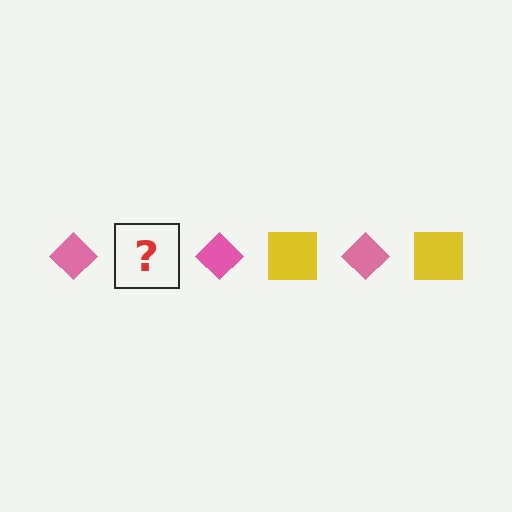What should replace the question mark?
The question mark should be replaced with a yellow square.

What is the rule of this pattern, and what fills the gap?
The rule is that the pattern alternates between pink diamond and yellow square. The gap should be filled with a yellow square.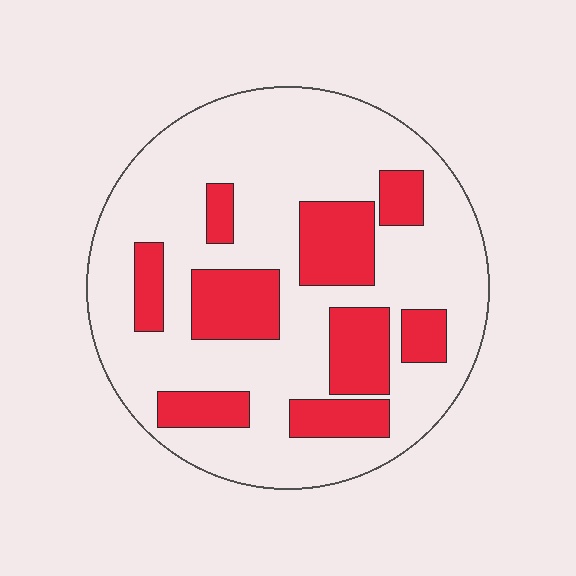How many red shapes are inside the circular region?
9.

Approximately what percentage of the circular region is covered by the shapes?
Approximately 25%.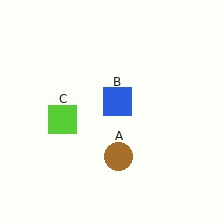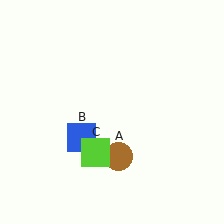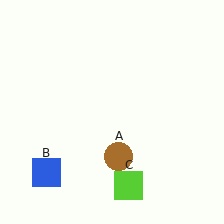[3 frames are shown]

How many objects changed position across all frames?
2 objects changed position: blue square (object B), lime square (object C).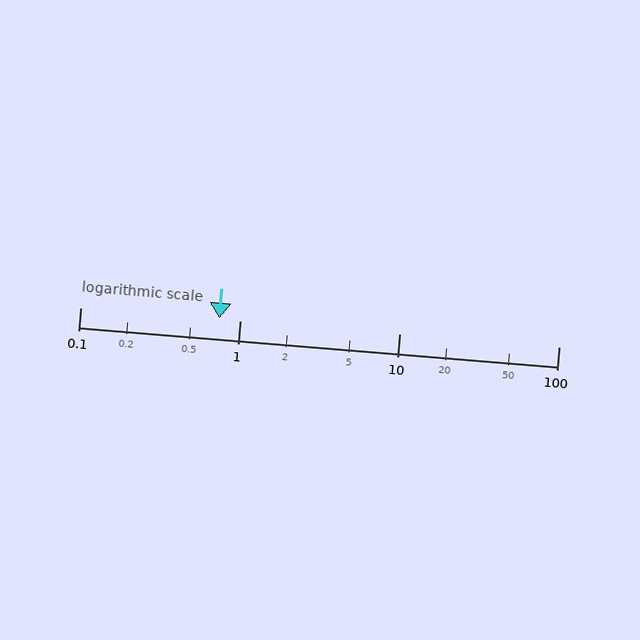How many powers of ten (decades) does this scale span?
The scale spans 3 decades, from 0.1 to 100.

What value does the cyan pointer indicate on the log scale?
The pointer indicates approximately 0.74.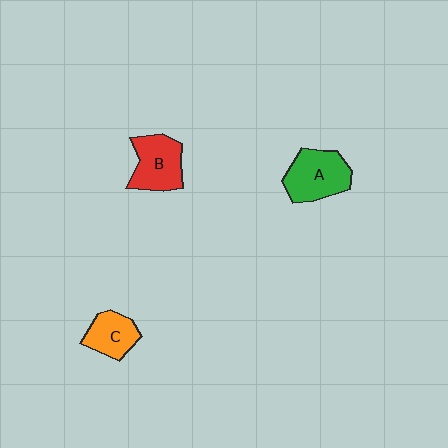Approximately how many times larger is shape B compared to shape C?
Approximately 1.3 times.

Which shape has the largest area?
Shape A (green).